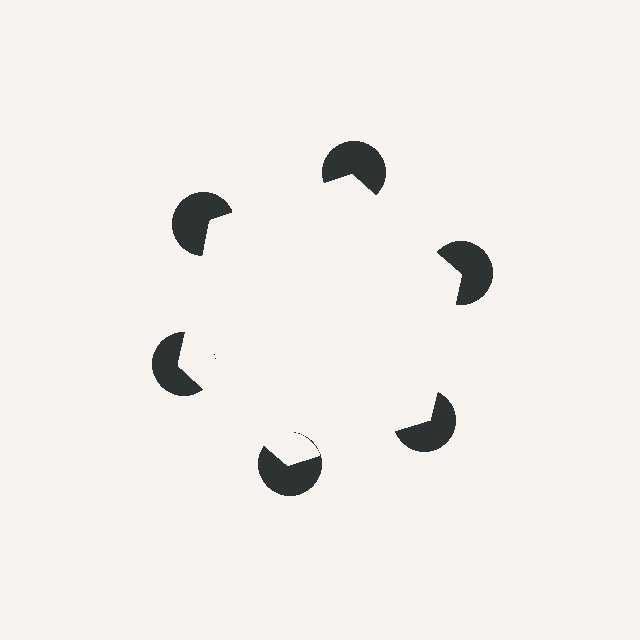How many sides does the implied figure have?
6 sides.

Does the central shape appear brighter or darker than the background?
It typically appears slightly brighter than the background, even though no actual brightness change is drawn.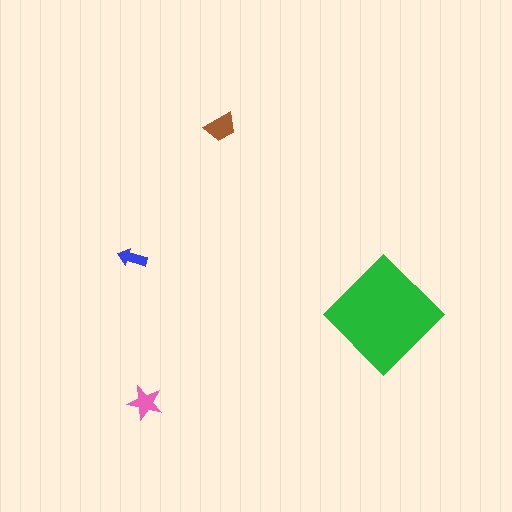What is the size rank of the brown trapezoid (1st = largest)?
2nd.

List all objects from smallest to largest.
The blue arrow, the pink star, the brown trapezoid, the green diamond.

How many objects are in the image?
There are 4 objects in the image.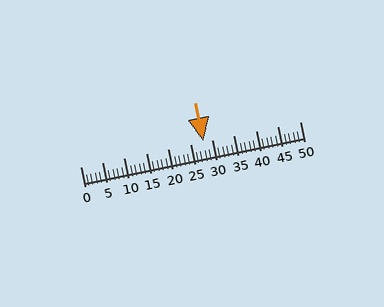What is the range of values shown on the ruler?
The ruler shows values from 0 to 50.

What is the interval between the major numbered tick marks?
The major tick marks are spaced 5 units apart.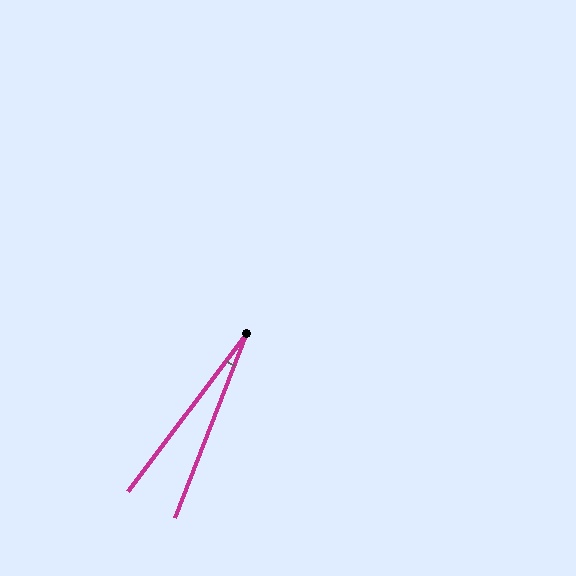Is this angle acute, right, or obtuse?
It is acute.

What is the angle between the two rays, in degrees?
Approximately 16 degrees.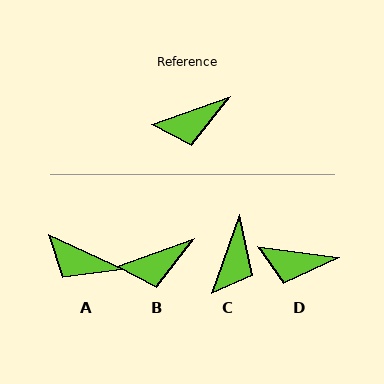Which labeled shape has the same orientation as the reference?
B.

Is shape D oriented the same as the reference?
No, it is off by about 27 degrees.